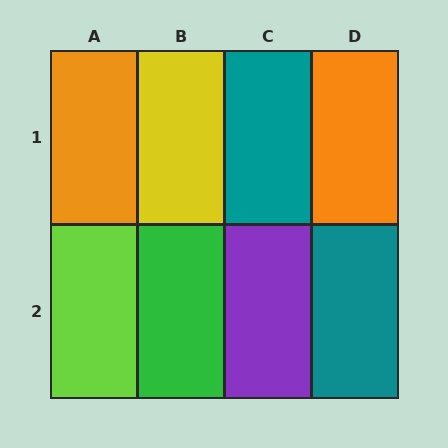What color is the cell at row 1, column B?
Yellow.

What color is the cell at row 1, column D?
Orange.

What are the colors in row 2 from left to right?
Lime, green, purple, teal.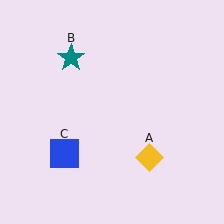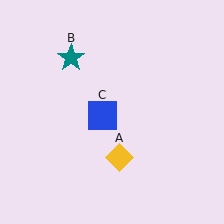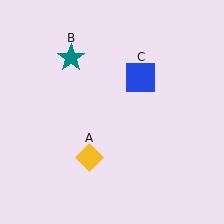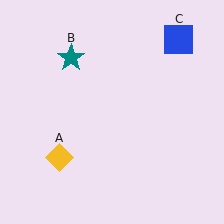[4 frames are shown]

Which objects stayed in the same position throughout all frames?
Teal star (object B) remained stationary.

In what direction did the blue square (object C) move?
The blue square (object C) moved up and to the right.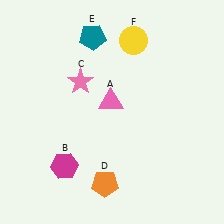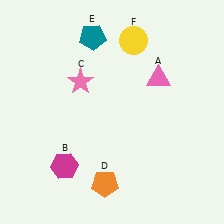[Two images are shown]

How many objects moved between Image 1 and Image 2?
1 object moved between the two images.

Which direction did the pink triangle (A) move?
The pink triangle (A) moved right.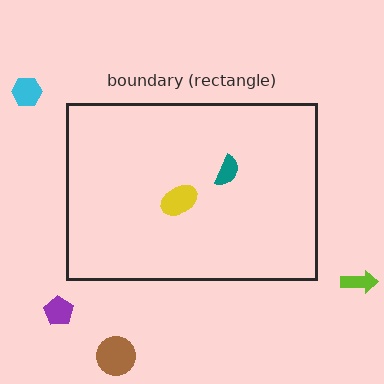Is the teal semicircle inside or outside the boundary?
Inside.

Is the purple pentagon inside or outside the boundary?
Outside.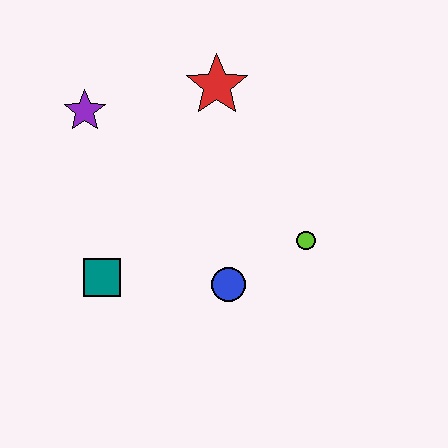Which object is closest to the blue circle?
The lime circle is closest to the blue circle.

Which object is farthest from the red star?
The teal square is farthest from the red star.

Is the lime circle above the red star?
No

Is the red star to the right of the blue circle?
No